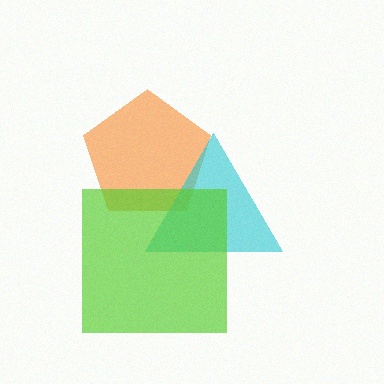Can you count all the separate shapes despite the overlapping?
Yes, there are 3 separate shapes.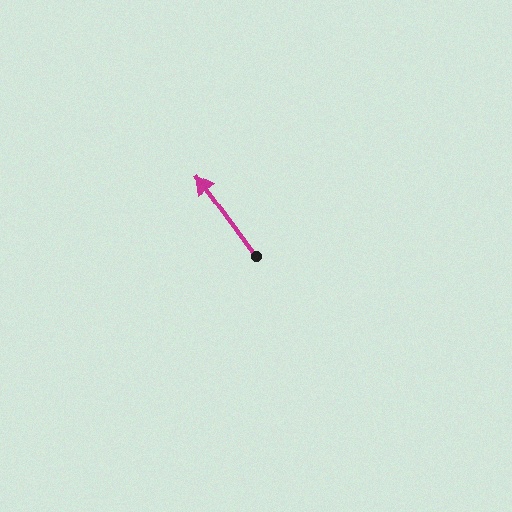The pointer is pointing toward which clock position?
Roughly 11 o'clock.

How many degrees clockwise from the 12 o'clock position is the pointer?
Approximately 324 degrees.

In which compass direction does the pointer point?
Northwest.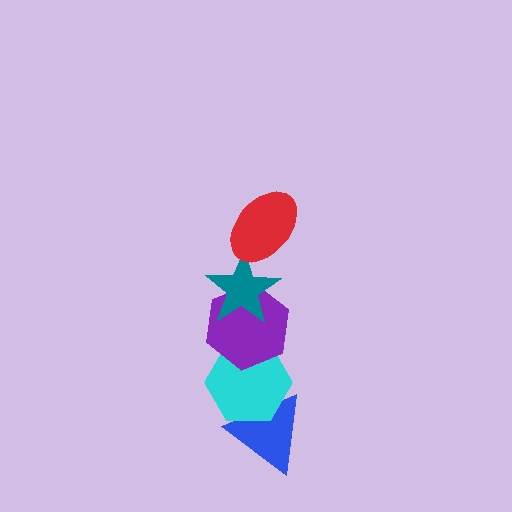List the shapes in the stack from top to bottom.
From top to bottom: the red ellipse, the teal star, the purple hexagon, the cyan hexagon, the blue triangle.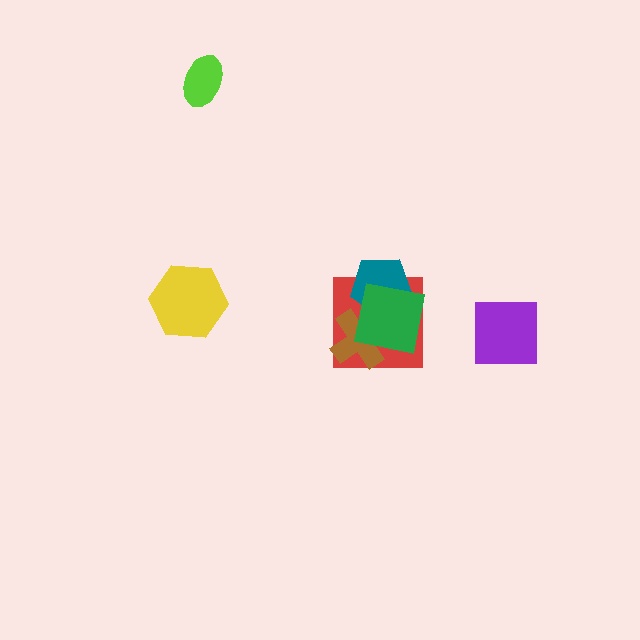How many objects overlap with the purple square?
0 objects overlap with the purple square.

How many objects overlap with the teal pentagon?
2 objects overlap with the teal pentagon.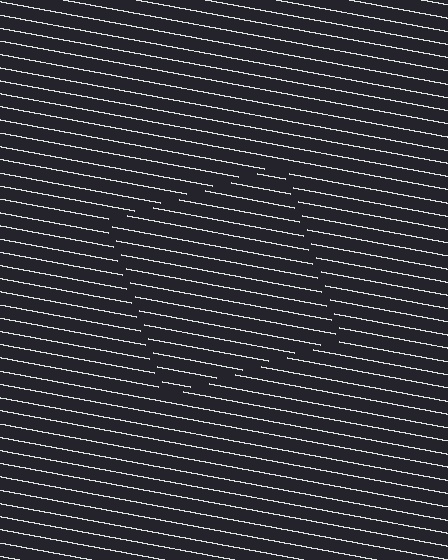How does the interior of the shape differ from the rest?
The interior of the shape contains the same grating, shifted by half a period — the contour is defined by the phase discontinuity where line-ends from the inner and outer gratings abut.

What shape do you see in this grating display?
An illusory square. The interior of the shape contains the same grating, shifted by half a period — the contour is defined by the phase discontinuity where line-ends from the inner and outer gratings abut.